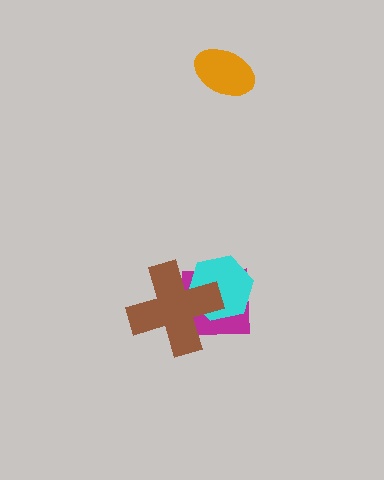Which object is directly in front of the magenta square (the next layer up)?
The cyan hexagon is directly in front of the magenta square.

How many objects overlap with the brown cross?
2 objects overlap with the brown cross.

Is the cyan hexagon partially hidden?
Yes, it is partially covered by another shape.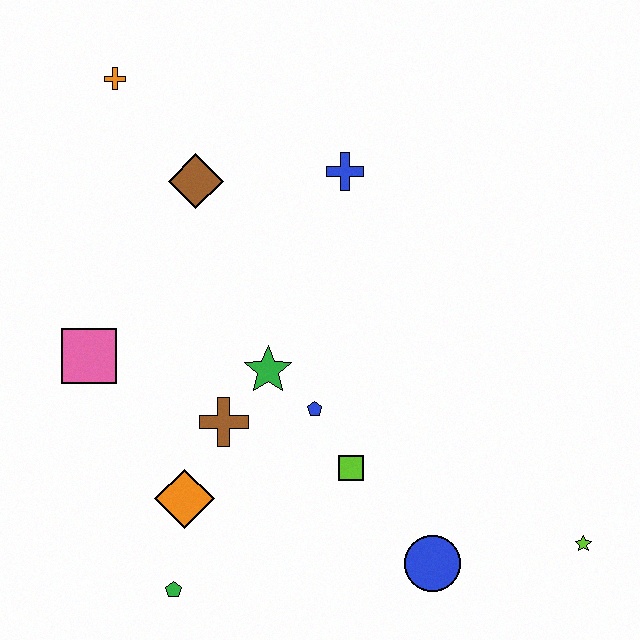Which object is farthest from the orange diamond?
The orange cross is farthest from the orange diamond.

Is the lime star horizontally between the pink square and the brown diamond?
No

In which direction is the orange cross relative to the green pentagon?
The orange cross is above the green pentagon.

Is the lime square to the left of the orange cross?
No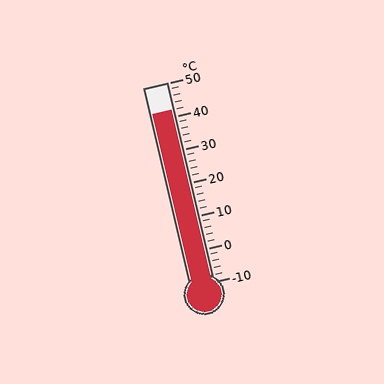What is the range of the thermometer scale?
The thermometer scale ranges from -10°C to 50°C.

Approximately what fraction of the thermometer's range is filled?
The thermometer is filled to approximately 85% of its range.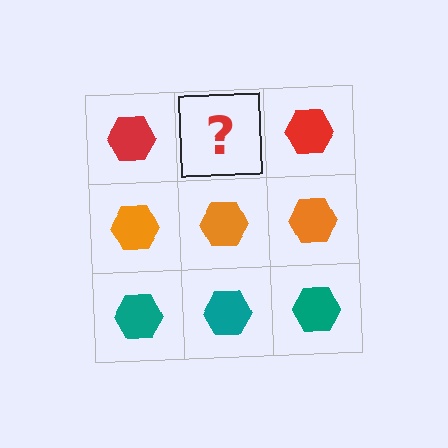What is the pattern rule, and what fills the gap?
The rule is that each row has a consistent color. The gap should be filled with a red hexagon.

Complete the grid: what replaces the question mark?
The question mark should be replaced with a red hexagon.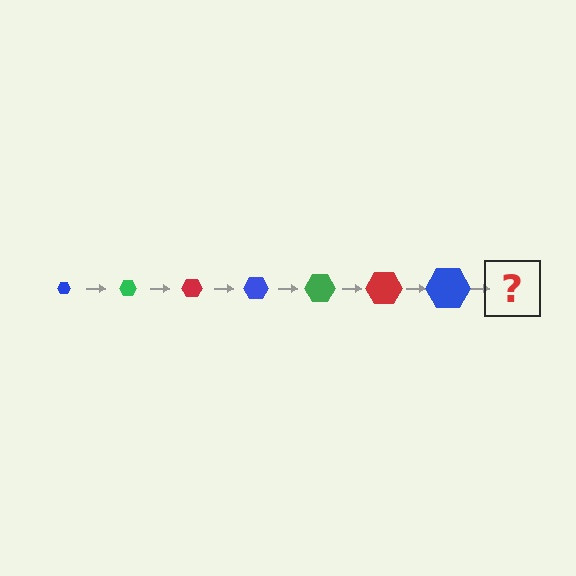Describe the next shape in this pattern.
It should be a green hexagon, larger than the previous one.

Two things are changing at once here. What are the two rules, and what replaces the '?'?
The two rules are that the hexagon grows larger each step and the color cycles through blue, green, and red. The '?' should be a green hexagon, larger than the previous one.